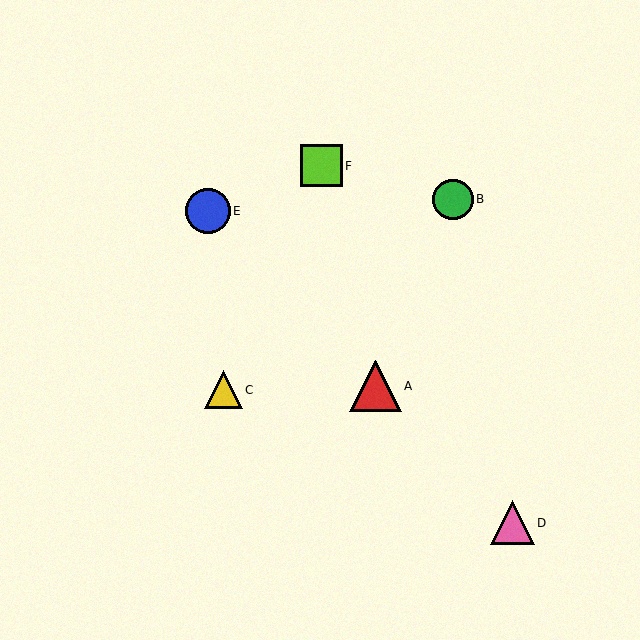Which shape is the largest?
The red triangle (labeled A) is the largest.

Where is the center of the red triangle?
The center of the red triangle is at (375, 386).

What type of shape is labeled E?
Shape E is a blue circle.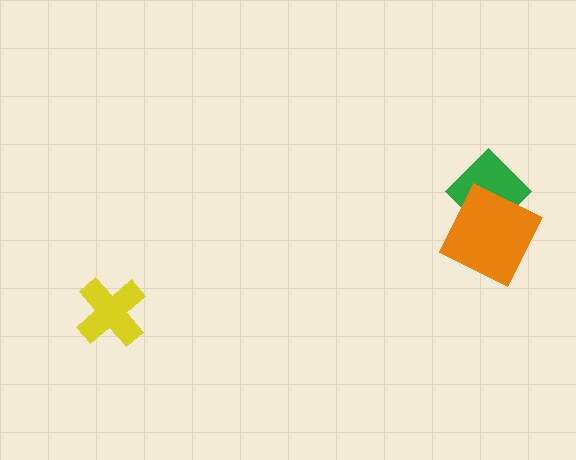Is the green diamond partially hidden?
Yes, it is partially covered by another shape.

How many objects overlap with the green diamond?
1 object overlaps with the green diamond.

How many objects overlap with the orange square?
1 object overlaps with the orange square.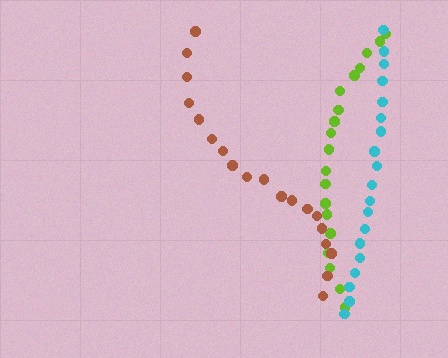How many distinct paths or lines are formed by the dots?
There are 3 distinct paths.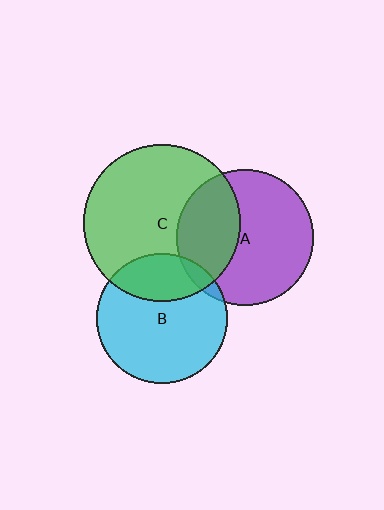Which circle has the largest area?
Circle C (green).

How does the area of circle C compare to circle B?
Approximately 1.4 times.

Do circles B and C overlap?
Yes.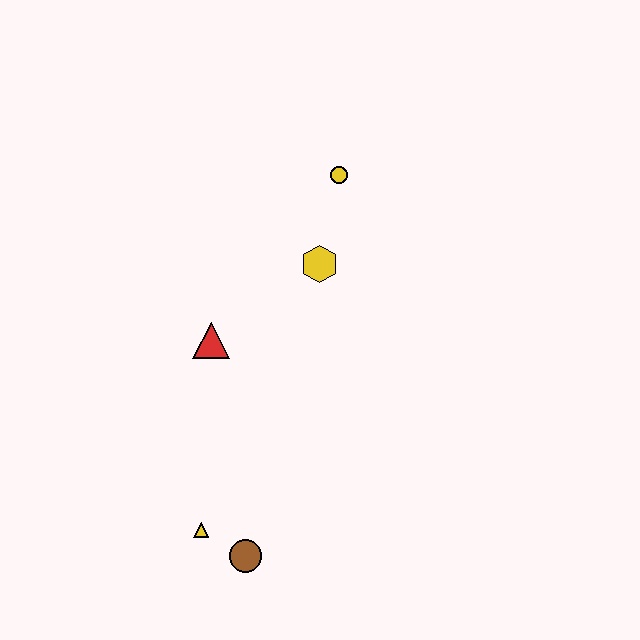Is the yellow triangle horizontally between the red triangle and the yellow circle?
No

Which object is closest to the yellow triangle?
The brown circle is closest to the yellow triangle.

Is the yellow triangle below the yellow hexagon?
Yes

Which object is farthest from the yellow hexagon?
The brown circle is farthest from the yellow hexagon.